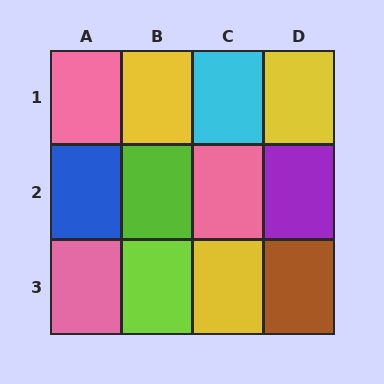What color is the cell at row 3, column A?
Pink.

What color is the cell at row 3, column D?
Brown.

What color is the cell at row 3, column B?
Lime.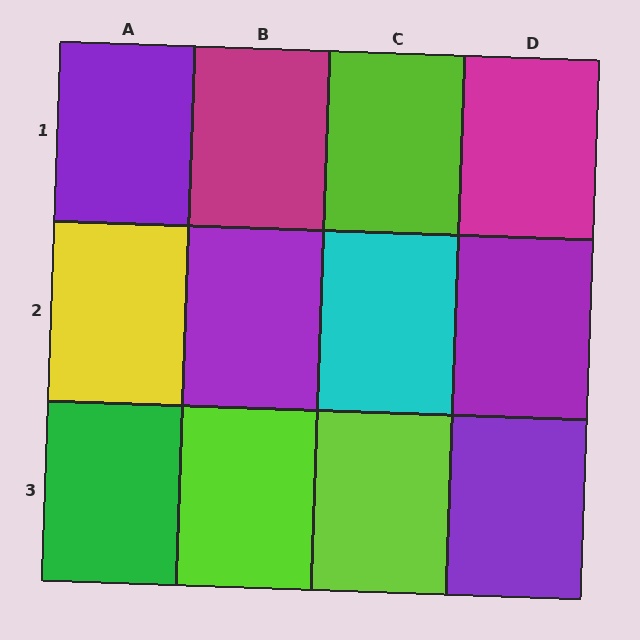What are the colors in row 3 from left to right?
Green, lime, lime, purple.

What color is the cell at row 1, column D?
Magenta.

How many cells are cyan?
1 cell is cyan.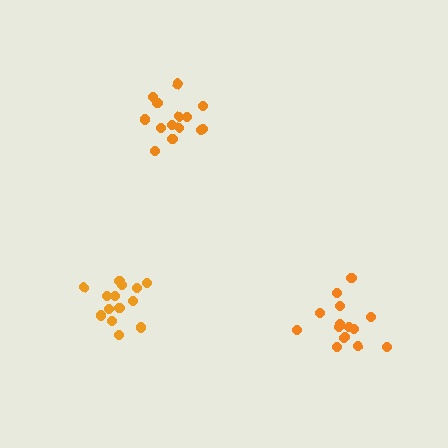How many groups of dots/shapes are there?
There are 3 groups.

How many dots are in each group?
Group 1: 14 dots, Group 2: 14 dots, Group 3: 15 dots (43 total).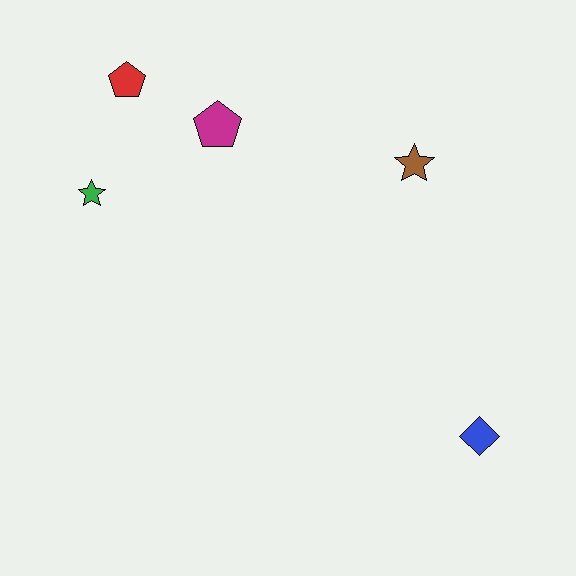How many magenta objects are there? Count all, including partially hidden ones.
There is 1 magenta object.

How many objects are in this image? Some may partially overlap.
There are 5 objects.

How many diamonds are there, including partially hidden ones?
There is 1 diamond.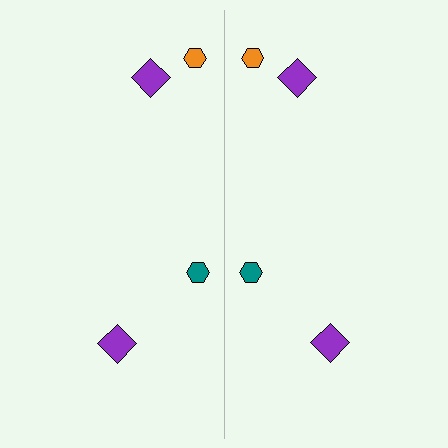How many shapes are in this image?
There are 8 shapes in this image.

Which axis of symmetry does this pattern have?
The pattern has a vertical axis of symmetry running through the center of the image.